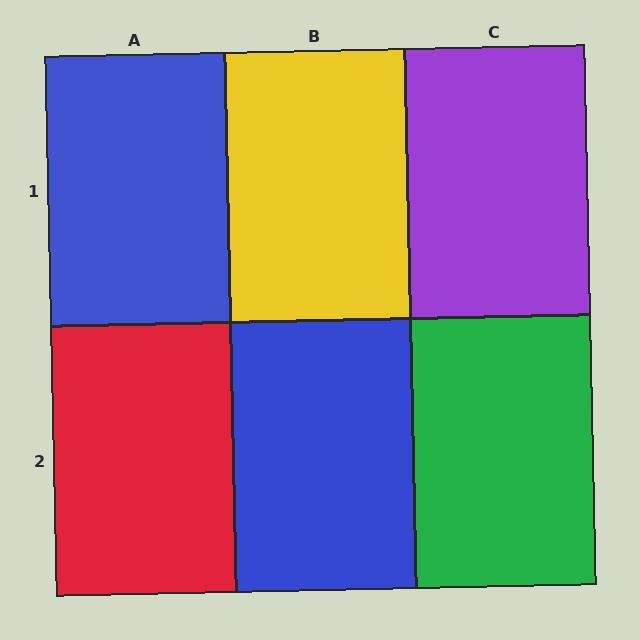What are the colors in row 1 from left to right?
Blue, yellow, purple.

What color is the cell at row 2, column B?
Blue.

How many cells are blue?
2 cells are blue.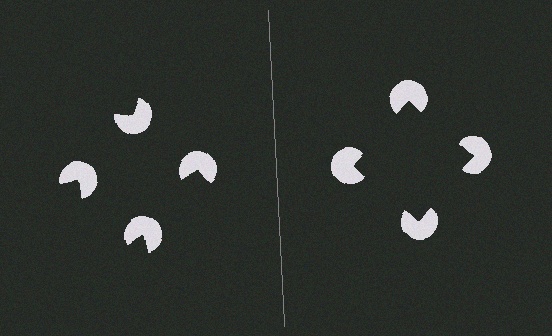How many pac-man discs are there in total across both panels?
8 — 4 on each side.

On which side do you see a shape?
An illusory square appears on the right side. On the left side the wedge cuts are rotated, so no coherent shape forms.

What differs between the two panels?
The pac-man discs are positioned identically on both sides; only the wedge orientations differ. On the right they align to a square; on the left they are misaligned.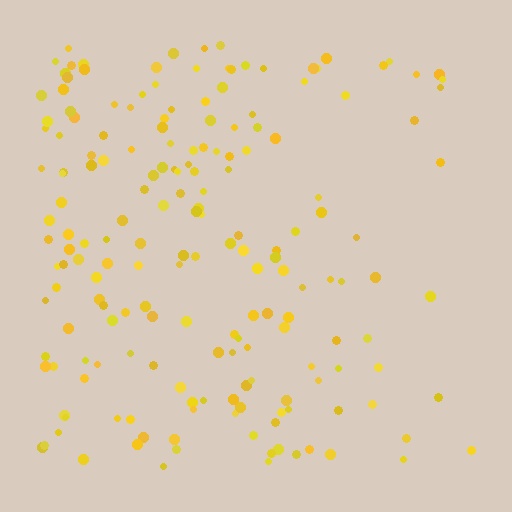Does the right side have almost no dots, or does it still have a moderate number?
Still a moderate number, just noticeably fewer than the left.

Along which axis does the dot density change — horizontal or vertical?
Horizontal.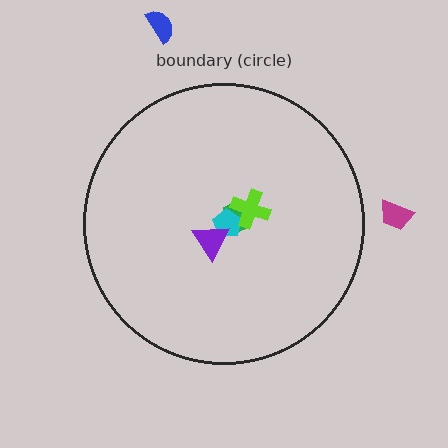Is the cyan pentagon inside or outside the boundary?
Inside.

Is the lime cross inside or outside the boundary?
Inside.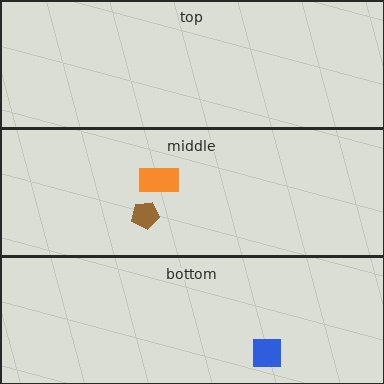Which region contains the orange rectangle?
The middle region.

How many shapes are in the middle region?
2.